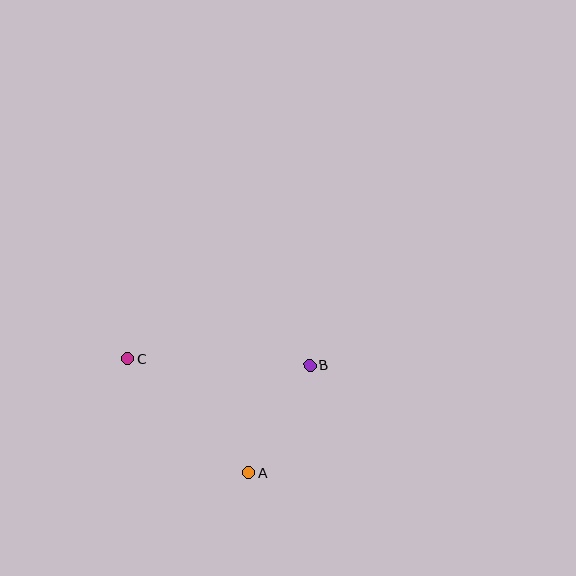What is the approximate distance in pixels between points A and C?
The distance between A and C is approximately 166 pixels.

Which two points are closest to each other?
Points A and B are closest to each other.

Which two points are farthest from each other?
Points B and C are farthest from each other.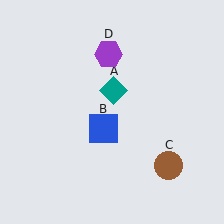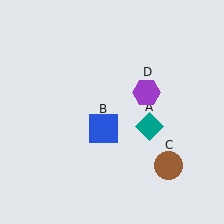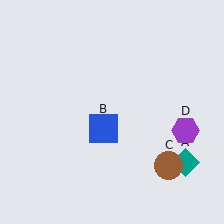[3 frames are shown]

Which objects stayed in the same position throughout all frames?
Blue square (object B) and brown circle (object C) remained stationary.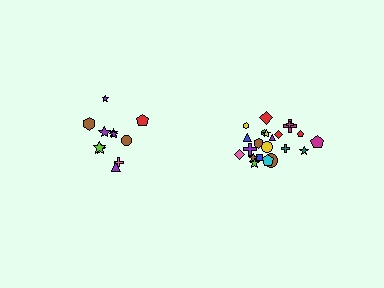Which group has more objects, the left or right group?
The right group.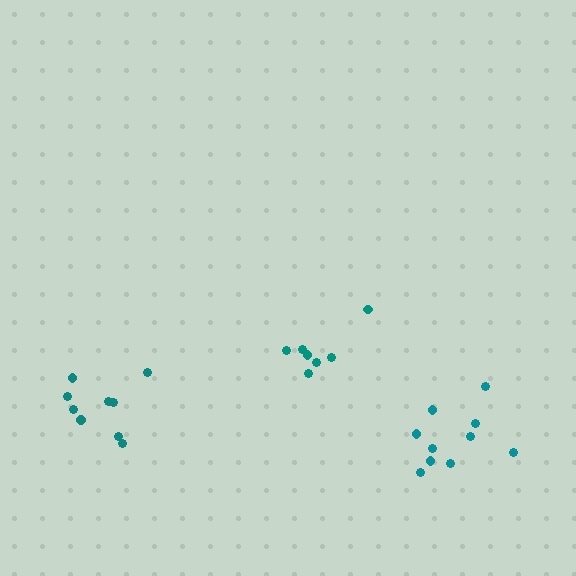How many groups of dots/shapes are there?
There are 3 groups.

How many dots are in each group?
Group 1: 9 dots, Group 2: 7 dots, Group 3: 10 dots (26 total).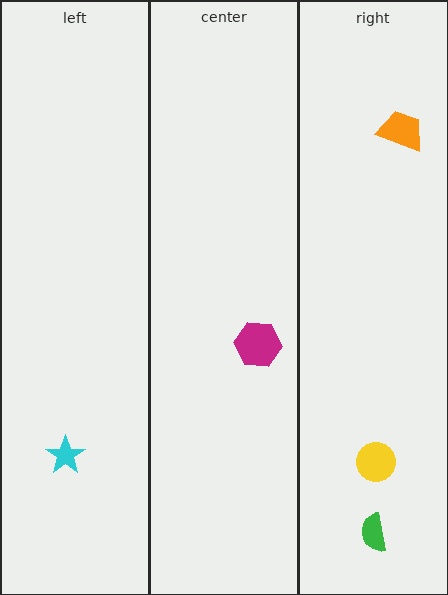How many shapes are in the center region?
1.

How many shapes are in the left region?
1.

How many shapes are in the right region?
3.